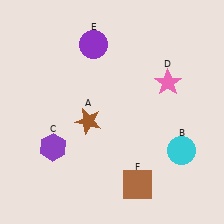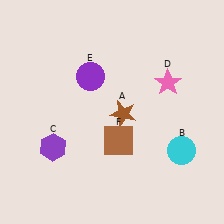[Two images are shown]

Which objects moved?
The objects that moved are: the brown star (A), the purple circle (E), the brown square (F).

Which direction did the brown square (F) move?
The brown square (F) moved up.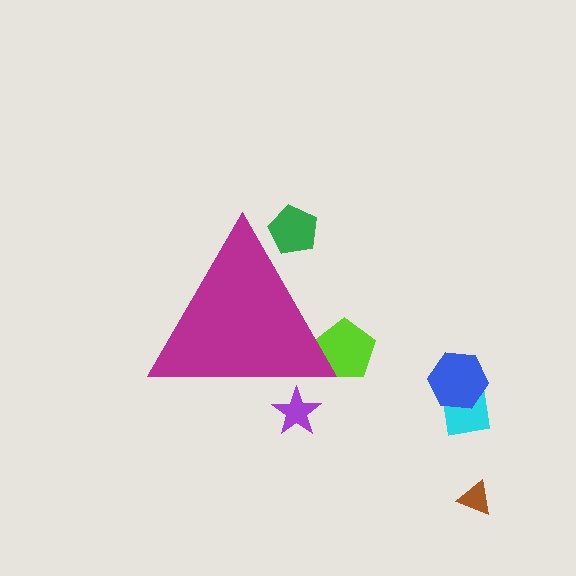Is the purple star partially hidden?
Yes, the purple star is partially hidden behind the magenta triangle.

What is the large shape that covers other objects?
A magenta triangle.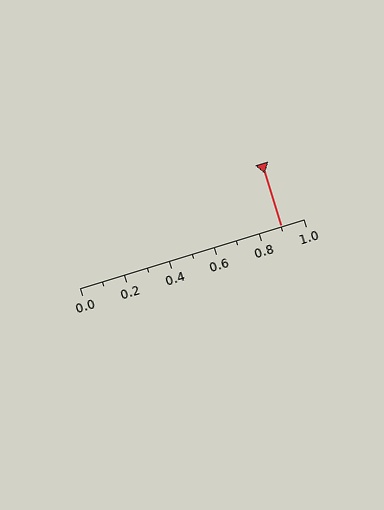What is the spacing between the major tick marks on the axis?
The major ticks are spaced 0.2 apart.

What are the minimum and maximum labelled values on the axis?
The axis runs from 0.0 to 1.0.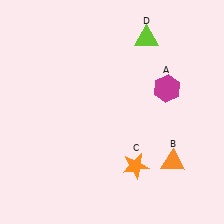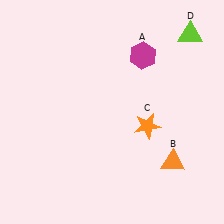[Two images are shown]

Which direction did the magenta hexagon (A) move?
The magenta hexagon (A) moved up.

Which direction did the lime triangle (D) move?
The lime triangle (D) moved right.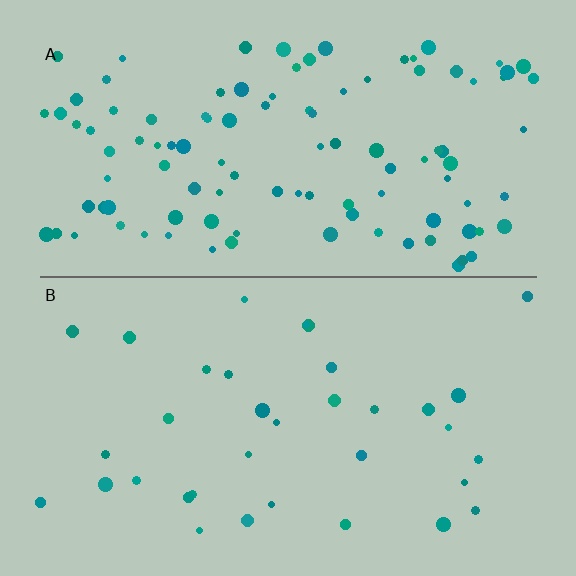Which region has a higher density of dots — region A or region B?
A (the top).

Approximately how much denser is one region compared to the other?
Approximately 3.0× — region A over region B.